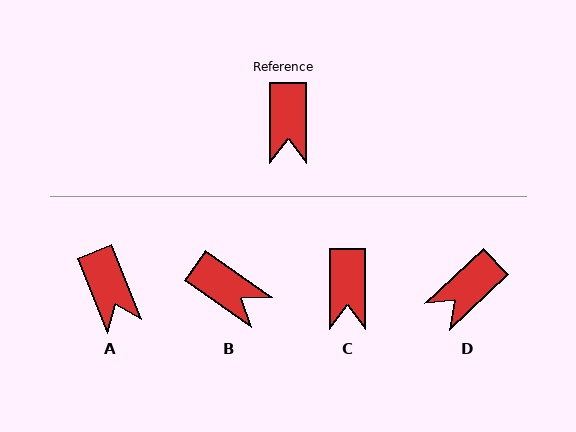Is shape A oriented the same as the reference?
No, it is off by about 22 degrees.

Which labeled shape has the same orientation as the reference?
C.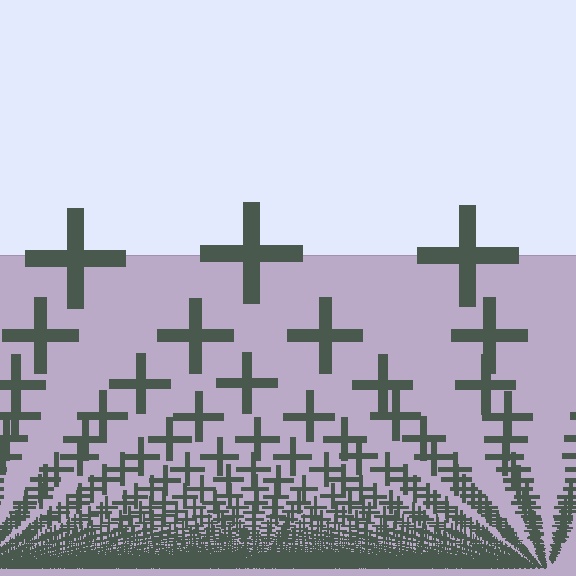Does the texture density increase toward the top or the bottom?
Density increases toward the bottom.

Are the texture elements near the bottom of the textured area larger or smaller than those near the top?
Smaller. The gradient is inverted — elements near the bottom are smaller and denser.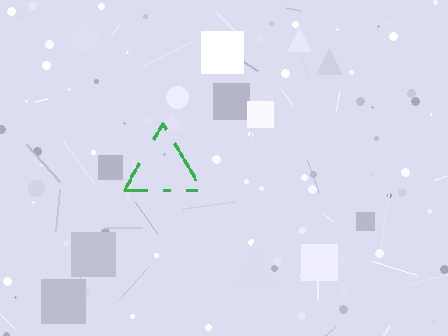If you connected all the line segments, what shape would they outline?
They would outline a triangle.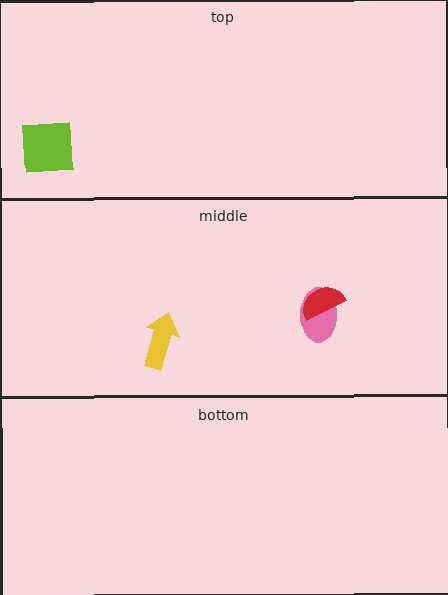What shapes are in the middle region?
The pink ellipse, the red semicircle, the yellow arrow.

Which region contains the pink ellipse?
The middle region.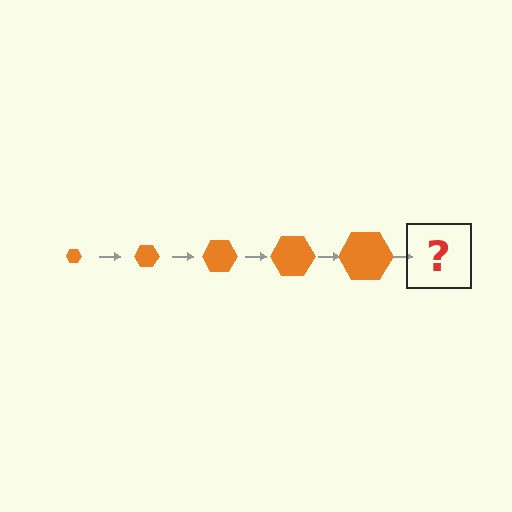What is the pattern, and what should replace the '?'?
The pattern is that the hexagon gets progressively larger each step. The '?' should be an orange hexagon, larger than the previous one.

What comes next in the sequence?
The next element should be an orange hexagon, larger than the previous one.